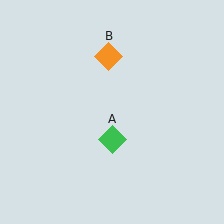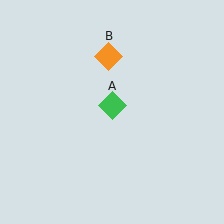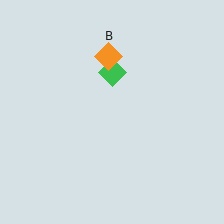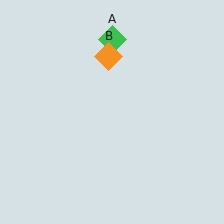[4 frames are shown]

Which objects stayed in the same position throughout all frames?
Orange diamond (object B) remained stationary.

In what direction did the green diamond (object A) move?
The green diamond (object A) moved up.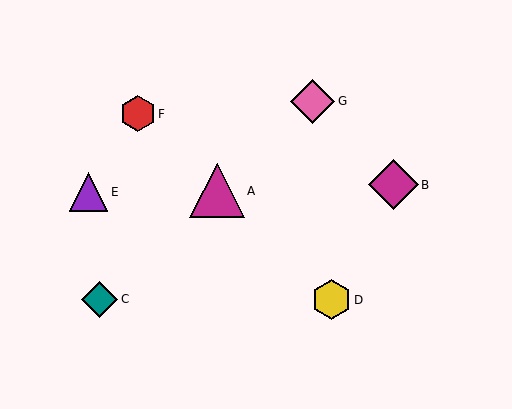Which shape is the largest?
The magenta triangle (labeled A) is the largest.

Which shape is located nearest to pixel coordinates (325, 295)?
The yellow hexagon (labeled D) at (331, 300) is nearest to that location.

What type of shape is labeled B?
Shape B is a magenta diamond.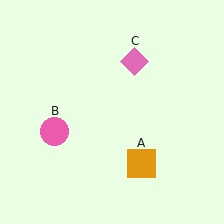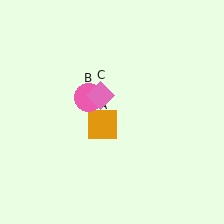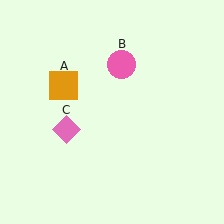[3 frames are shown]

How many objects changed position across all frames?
3 objects changed position: orange square (object A), pink circle (object B), pink diamond (object C).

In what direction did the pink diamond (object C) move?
The pink diamond (object C) moved down and to the left.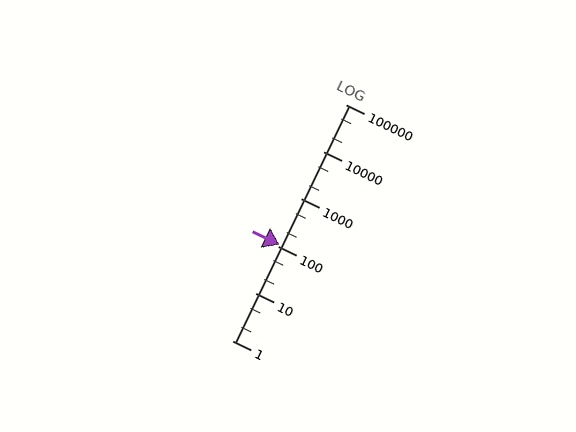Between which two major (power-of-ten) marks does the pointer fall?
The pointer is between 100 and 1000.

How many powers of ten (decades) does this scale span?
The scale spans 5 decades, from 1 to 100000.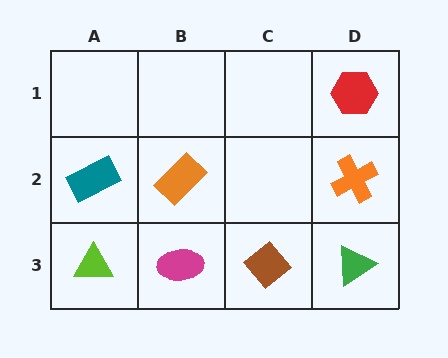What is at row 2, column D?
An orange cross.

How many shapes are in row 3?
4 shapes.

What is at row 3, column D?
A green triangle.